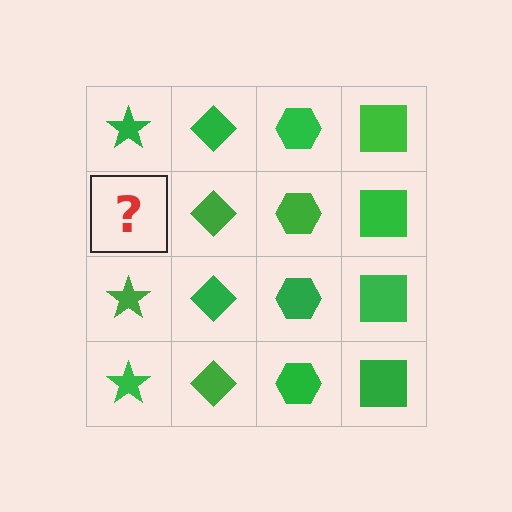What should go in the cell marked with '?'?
The missing cell should contain a green star.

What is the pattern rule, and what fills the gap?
The rule is that each column has a consistent shape. The gap should be filled with a green star.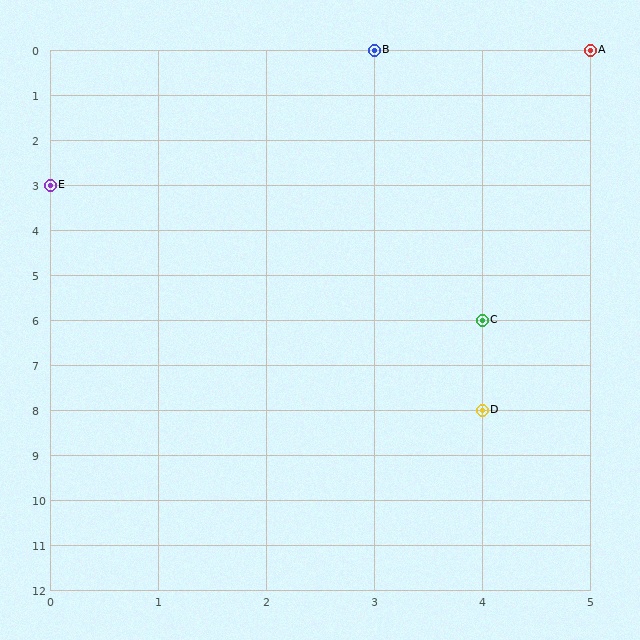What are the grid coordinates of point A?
Point A is at grid coordinates (5, 0).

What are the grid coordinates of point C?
Point C is at grid coordinates (4, 6).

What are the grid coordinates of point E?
Point E is at grid coordinates (0, 3).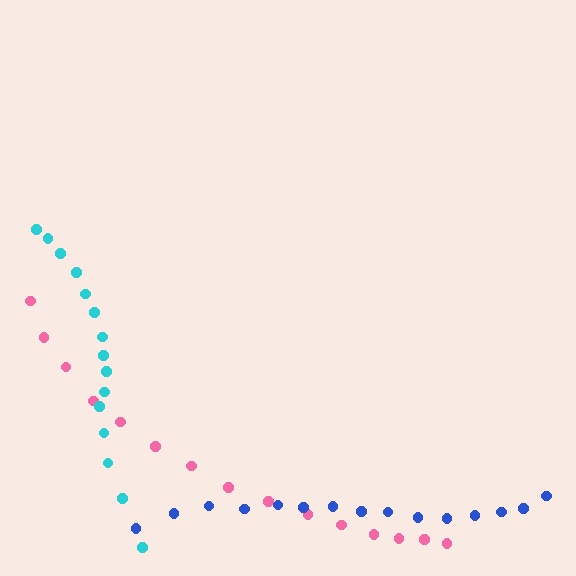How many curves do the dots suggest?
There are 3 distinct paths.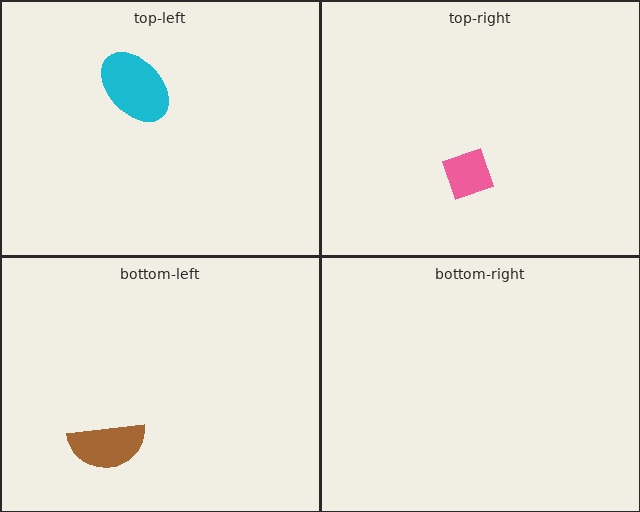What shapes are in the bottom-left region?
The brown semicircle.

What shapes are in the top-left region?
The cyan ellipse.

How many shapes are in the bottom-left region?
1.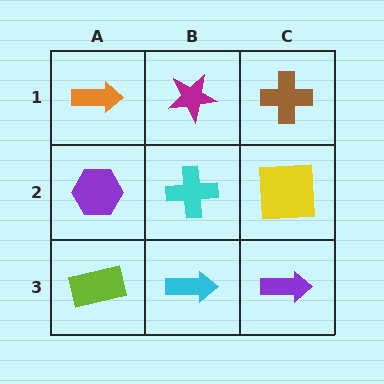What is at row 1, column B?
A magenta star.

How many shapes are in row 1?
3 shapes.